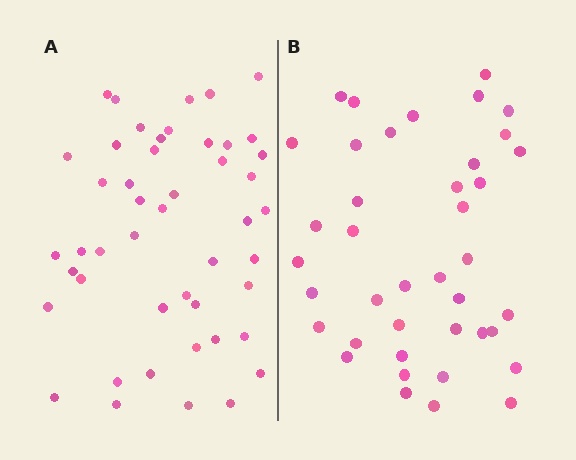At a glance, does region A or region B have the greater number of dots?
Region A (the left region) has more dots.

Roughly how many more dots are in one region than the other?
Region A has roughly 8 or so more dots than region B.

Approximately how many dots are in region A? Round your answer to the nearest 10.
About 50 dots. (The exact count is 47, which rounds to 50.)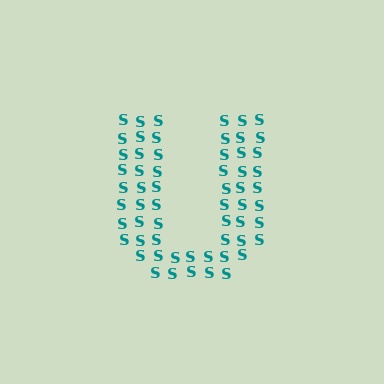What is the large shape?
The large shape is the letter U.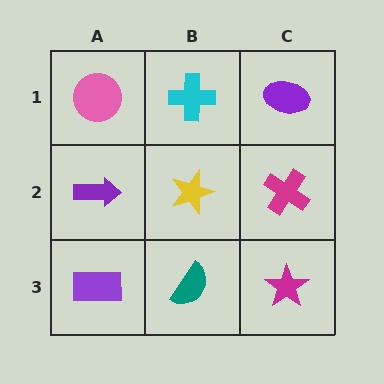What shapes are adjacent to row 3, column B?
A yellow star (row 2, column B), a purple rectangle (row 3, column A), a magenta star (row 3, column C).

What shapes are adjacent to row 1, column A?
A purple arrow (row 2, column A), a cyan cross (row 1, column B).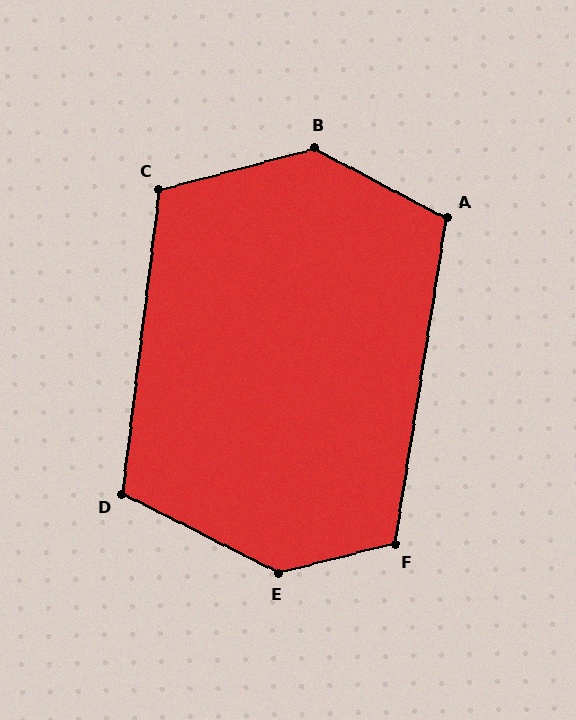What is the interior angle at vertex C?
Approximately 112 degrees (obtuse).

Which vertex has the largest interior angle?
E, at approximately 139 degrees.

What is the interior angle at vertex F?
Approximately 113 degrees (obtuse).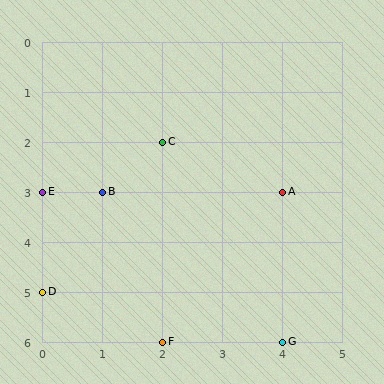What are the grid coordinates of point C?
Point C is at grid coordinates (2, 2).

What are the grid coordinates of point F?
Point F is at grid coordinates (2, 6).